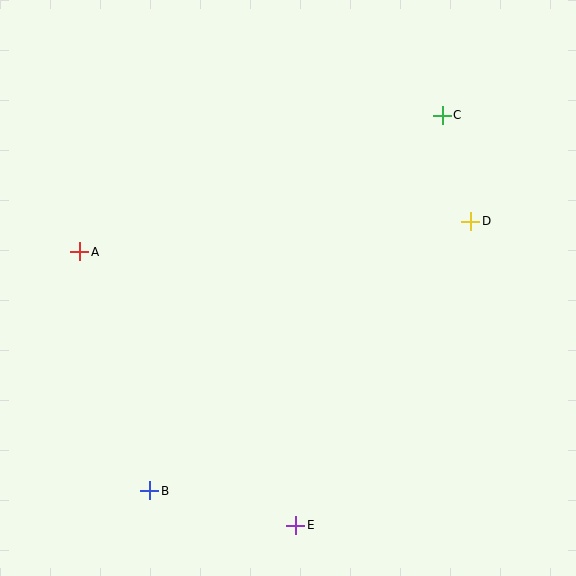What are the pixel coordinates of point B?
Point B is at (150, 491).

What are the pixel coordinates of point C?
Point C is at (442, 115).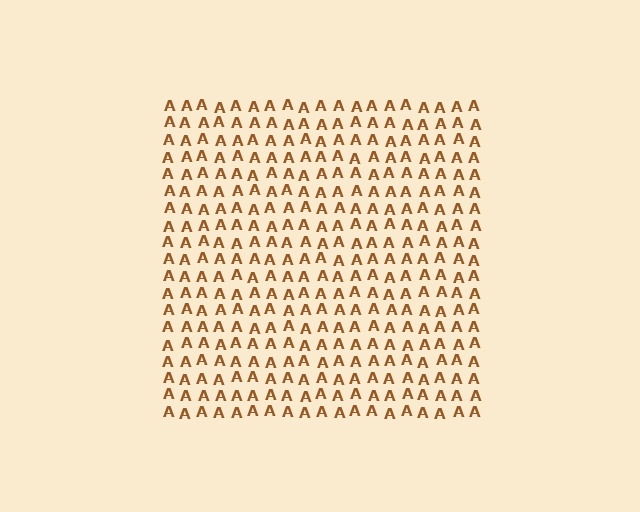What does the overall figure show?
The overall figure shows a square.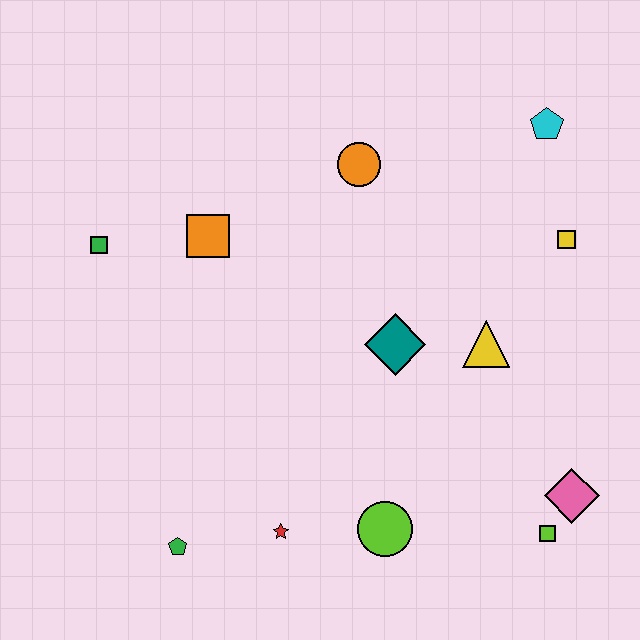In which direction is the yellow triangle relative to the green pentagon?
The yellow triangle is to the right of the green pentagon.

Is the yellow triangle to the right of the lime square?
No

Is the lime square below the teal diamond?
Yes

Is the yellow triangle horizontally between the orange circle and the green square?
No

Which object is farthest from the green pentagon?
The cyan pentagon is farthest from the green pentagon.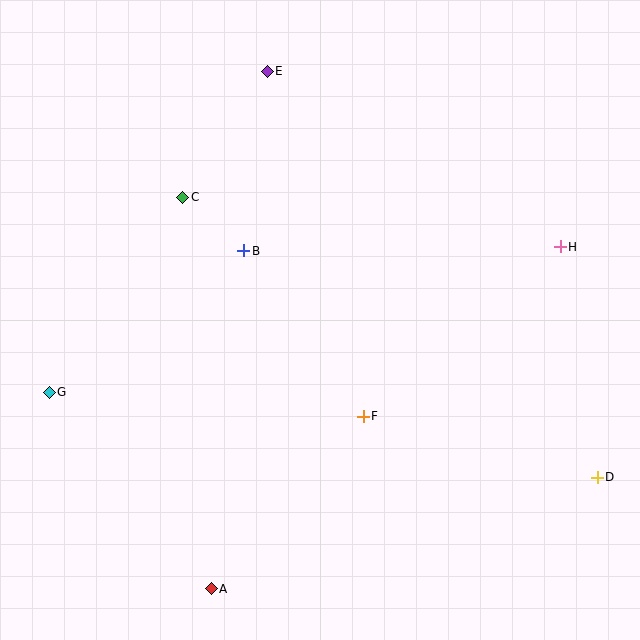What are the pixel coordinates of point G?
Point G is at (49, 392).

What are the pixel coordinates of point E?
Point E is at (267, 71).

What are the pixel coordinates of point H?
Point H is at (560, 247).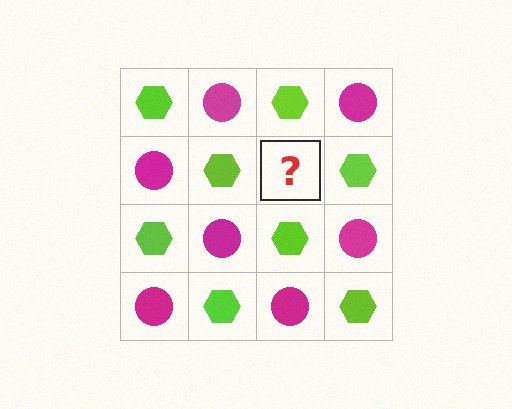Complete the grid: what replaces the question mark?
The question mark should be replaced with a magenta circle.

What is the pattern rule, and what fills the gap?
The rule is that it alternates lime hexagon and magenta circle in a checkerboard pattern. The gap should be filled with a magenta circle.